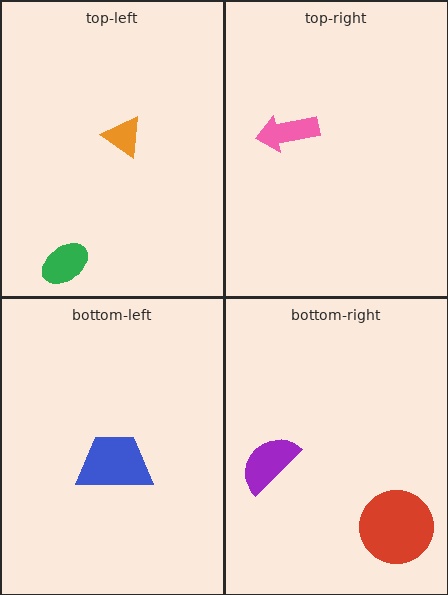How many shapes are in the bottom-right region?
2.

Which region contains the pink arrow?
The top-right region.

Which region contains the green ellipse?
The top-left region.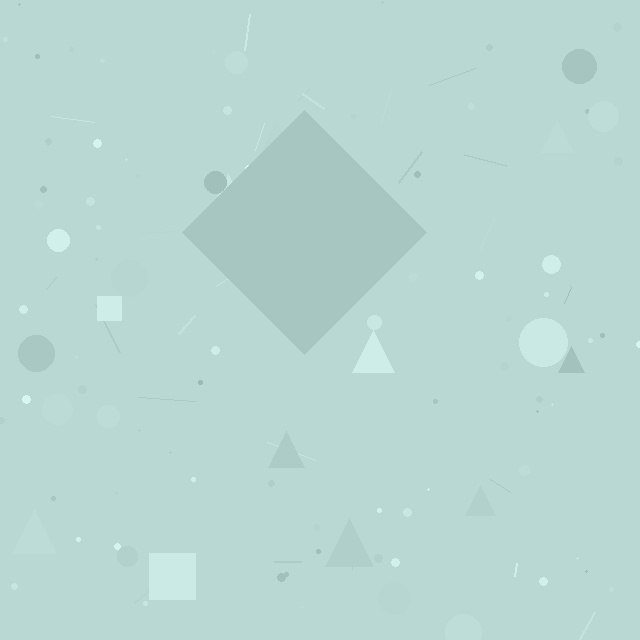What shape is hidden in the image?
A diamond is hidden in the image.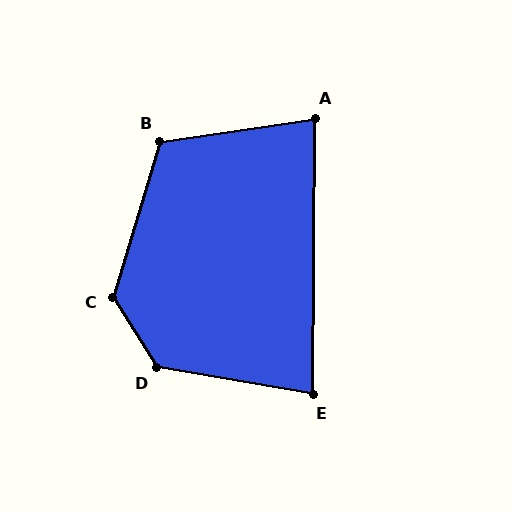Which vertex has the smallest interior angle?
E, at approximately 81 degrees.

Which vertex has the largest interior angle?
D, at approximately 132 degrees.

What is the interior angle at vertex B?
Approximately 115 degrees (obtuse).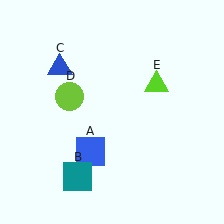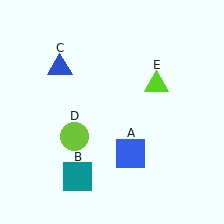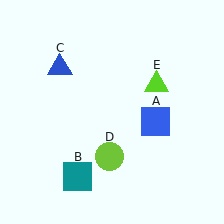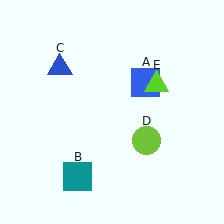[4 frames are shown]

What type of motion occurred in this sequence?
The blue square (object A), lime circle (object D) rotated counterclockwise around the center of the scene.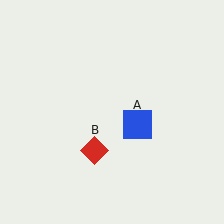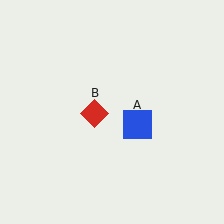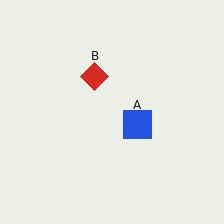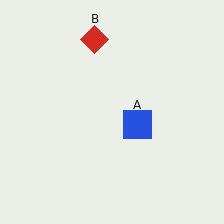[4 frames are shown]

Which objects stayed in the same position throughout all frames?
Blue square (object A) remained stationary.